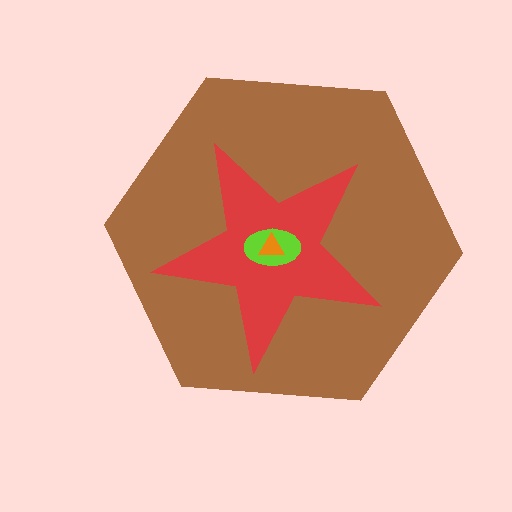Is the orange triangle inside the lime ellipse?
Yes.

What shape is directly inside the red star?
The lime ellipse.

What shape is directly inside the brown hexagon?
The red star.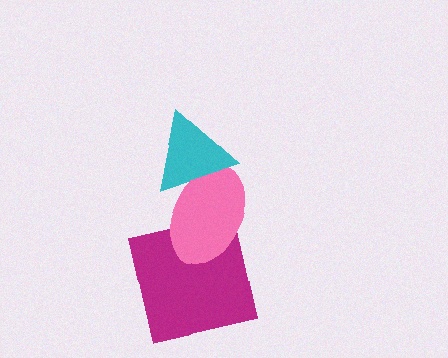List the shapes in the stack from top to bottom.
From top to bottom: the cyan triangle, the pink ellipse, the magenta square.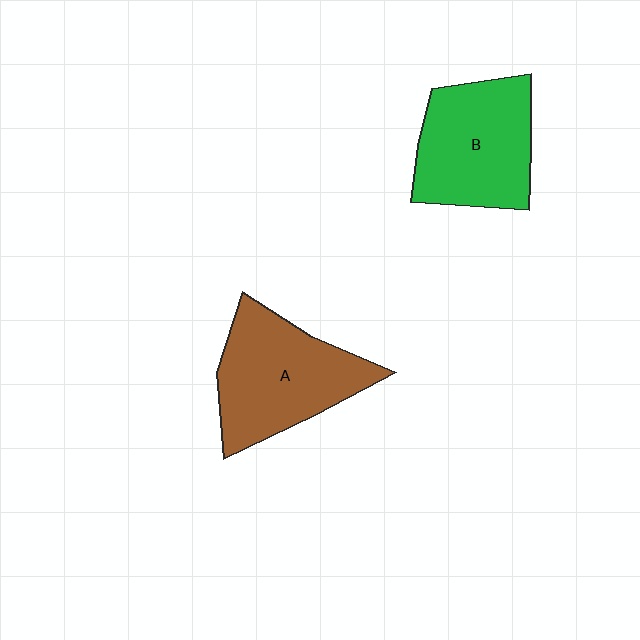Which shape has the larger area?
Shape A (brown).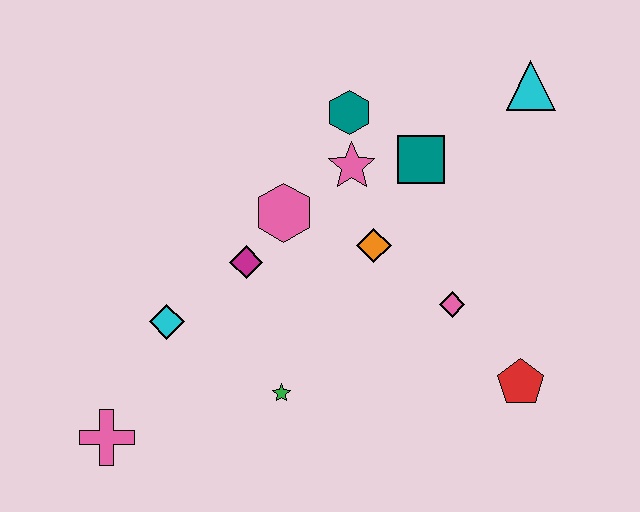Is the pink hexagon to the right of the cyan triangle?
No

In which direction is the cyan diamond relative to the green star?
The cyan diamond is to the left of the green star.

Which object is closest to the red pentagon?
The pink diamond is closest to the red pentagon.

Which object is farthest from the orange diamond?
The pink cross is farthest from the orange diamond.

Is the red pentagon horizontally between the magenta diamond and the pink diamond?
No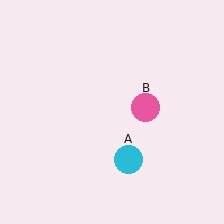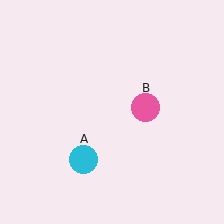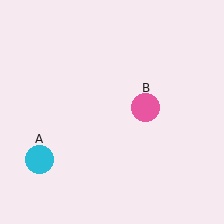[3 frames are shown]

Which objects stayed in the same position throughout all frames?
Pink circle (object B) remained stationary.